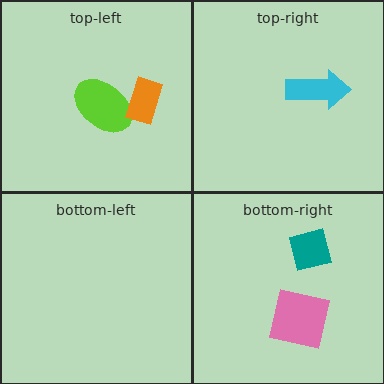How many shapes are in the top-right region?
1.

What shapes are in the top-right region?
The cyan arrow.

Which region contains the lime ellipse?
The top-left region.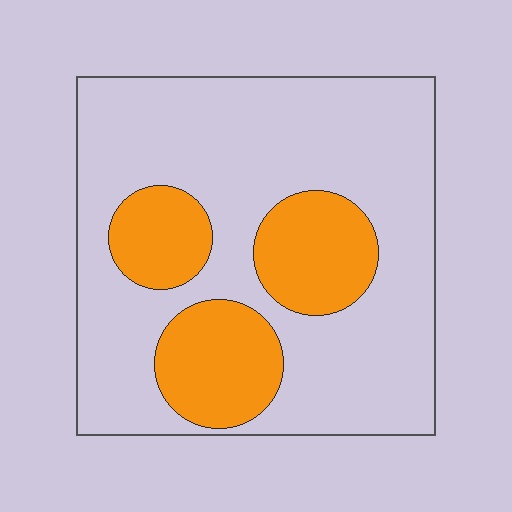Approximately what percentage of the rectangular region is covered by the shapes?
Approximately 25%.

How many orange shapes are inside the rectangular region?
3.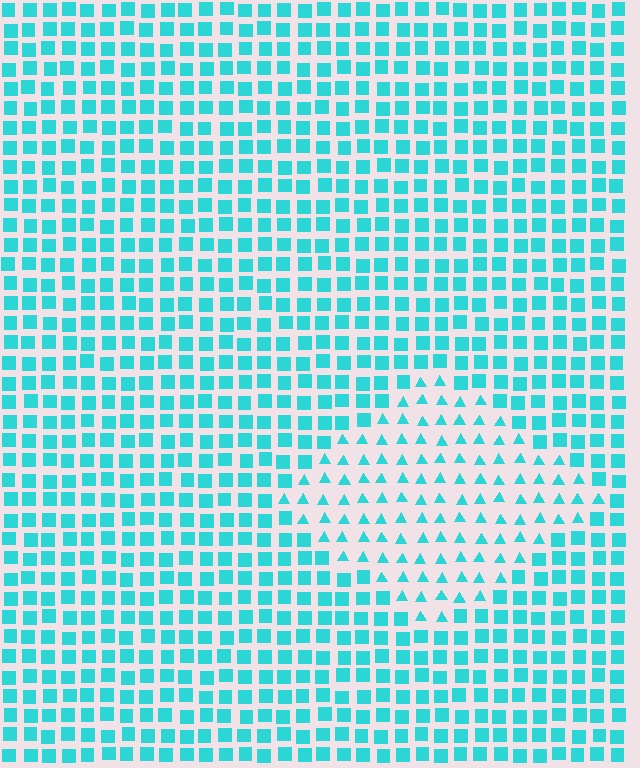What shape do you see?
I see a diamond.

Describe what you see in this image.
The image is filled with small cyan elements arranged in a uniform grid. A diamond-shaped region contains triangles, while the surrounding area contains squares. The boundary is defined purely by the change in element shape.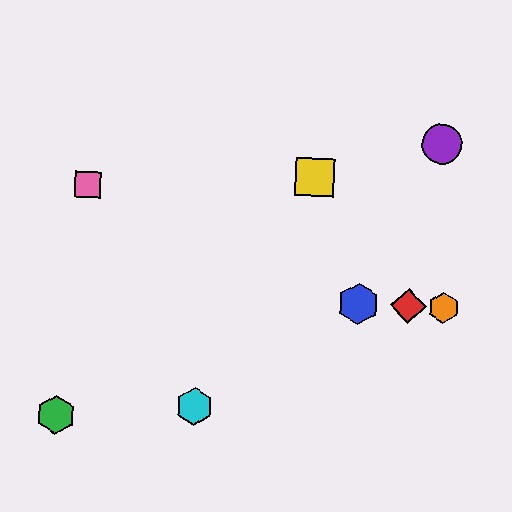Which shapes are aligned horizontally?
The red diamond, the blue hexagon, the orange hexagon are aligned horizontally.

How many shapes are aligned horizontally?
3 shapes (the red diamond, the blue hexagon, the orange hexagon) are aligned horizontally.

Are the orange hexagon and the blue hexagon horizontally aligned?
Yes, both are at y≈308.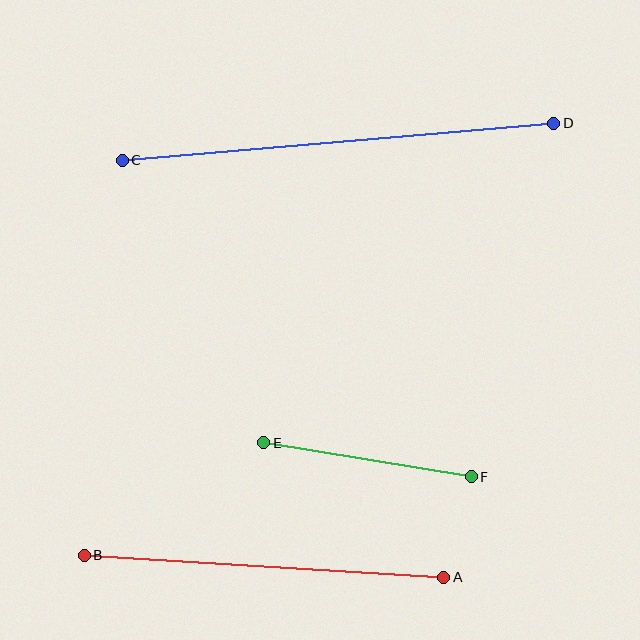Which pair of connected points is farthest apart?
Points C and D are farthest apart.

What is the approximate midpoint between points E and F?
The midpoint is at approximately (368, 460) pixels.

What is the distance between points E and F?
The distance is approximately 210 pixels.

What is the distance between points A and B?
The distance is approximately 360 pixels.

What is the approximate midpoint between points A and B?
The midpoint is at approximately (264, 566) pixels.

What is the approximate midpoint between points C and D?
The midpoint is at approximately (338, 142) pixels.